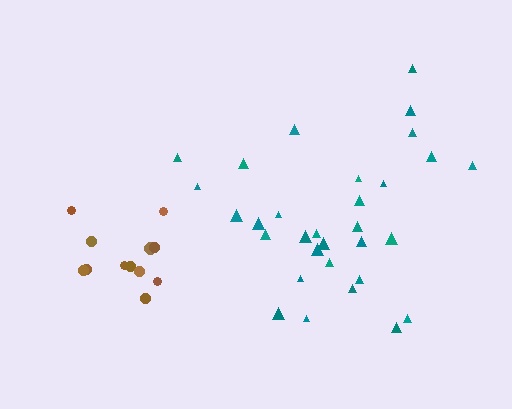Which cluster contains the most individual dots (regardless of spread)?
Teal (31).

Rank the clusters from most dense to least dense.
brown, teal.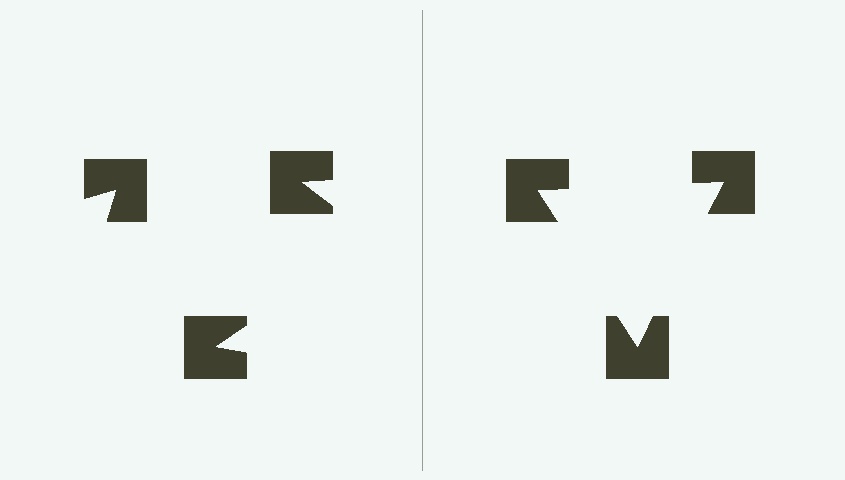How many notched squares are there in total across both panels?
6 — 3 on each side.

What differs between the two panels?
The notched squares are positioned identically on both sides; only the wedge orientations differ. On the right they align to a triangle; on the left they are misaligned.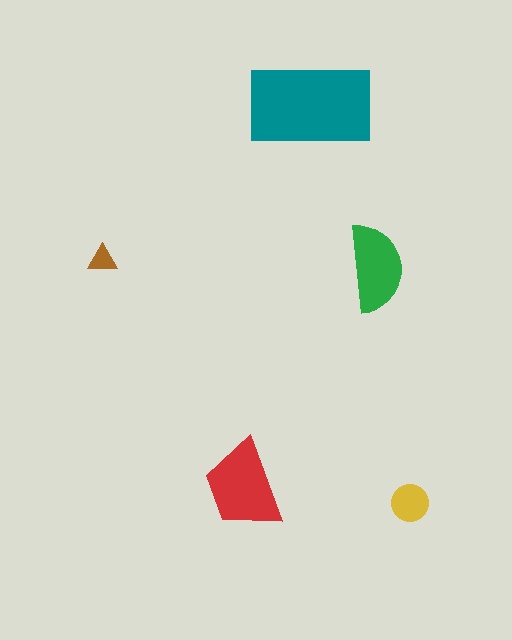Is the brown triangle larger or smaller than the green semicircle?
Smaller.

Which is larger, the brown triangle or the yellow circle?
The yellow circle.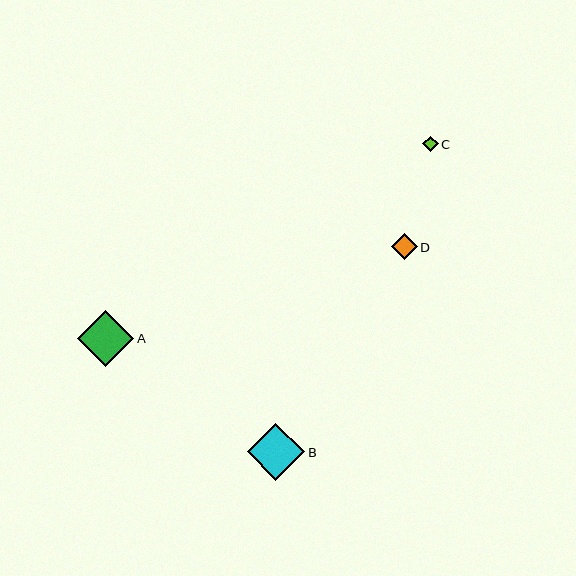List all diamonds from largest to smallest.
From largest to smallest: B, A, D, C.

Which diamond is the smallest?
Diamond C is the smallest with a size of approximately 15 pixels.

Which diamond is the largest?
Diamond B is the largest with a size of approximately 57 pixels.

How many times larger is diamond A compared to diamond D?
Diamond A is approximately 2.1 times the size of diamond D.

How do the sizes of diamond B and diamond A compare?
Diamond B and diamond A are approximately the same size.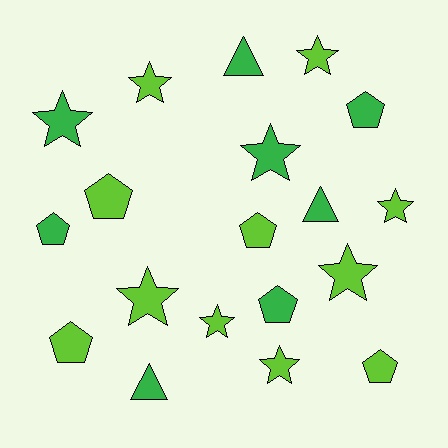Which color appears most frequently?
Lime, with 11 objects.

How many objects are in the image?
There are 19 objects.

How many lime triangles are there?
There are no lime triangles.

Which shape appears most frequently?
Star, with 9 objects.